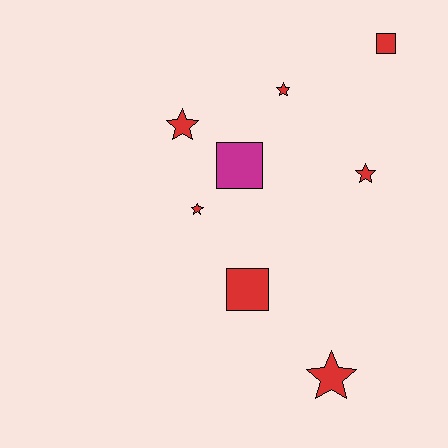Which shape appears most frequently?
Star, with 5 objects.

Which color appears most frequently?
Red, with 7 objects.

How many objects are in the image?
There are 8 objects.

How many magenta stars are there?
There are no magenta stars.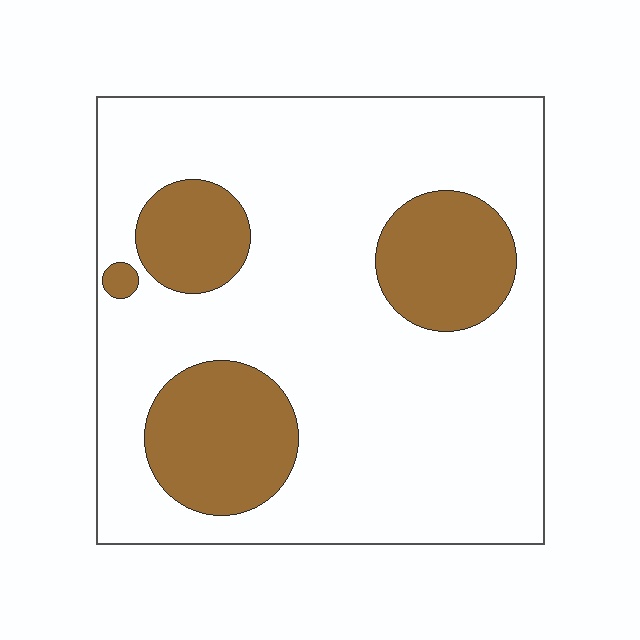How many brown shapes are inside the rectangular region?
4.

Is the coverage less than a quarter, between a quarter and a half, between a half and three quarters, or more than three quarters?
Less than a quarter.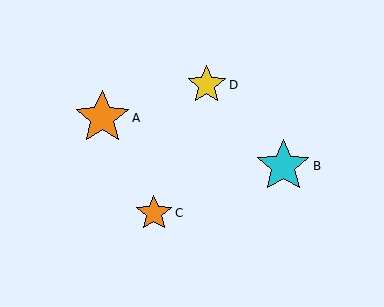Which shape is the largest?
The orange star (labeled A) is the largest.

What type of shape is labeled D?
Shape D is a yellow star.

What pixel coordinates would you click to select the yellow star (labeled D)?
Click at (207, 85) to select the yellow star D.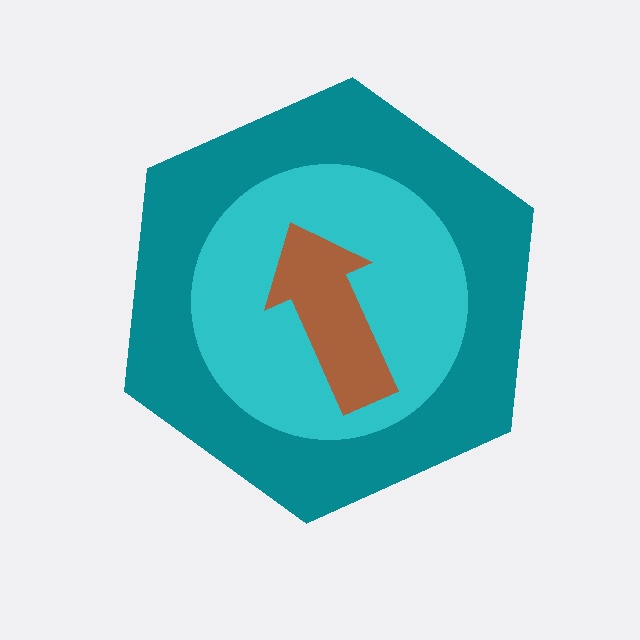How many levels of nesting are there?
3.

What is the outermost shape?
The teal hexagon.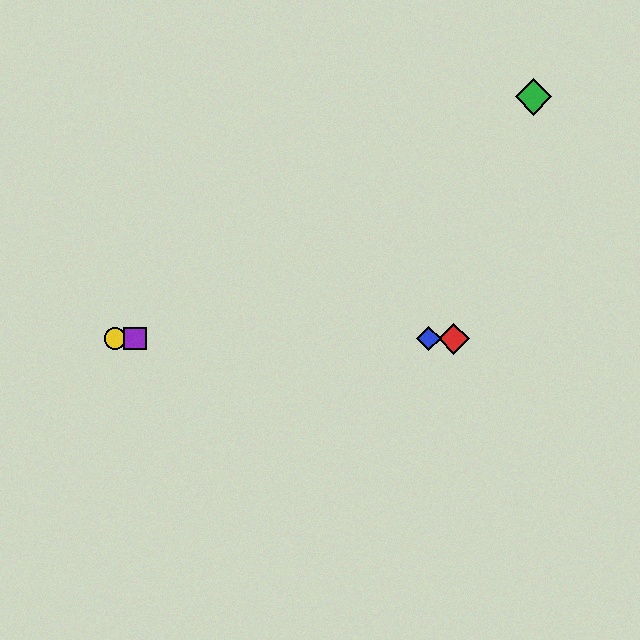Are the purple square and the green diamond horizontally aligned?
No, the purple square is at y≈339 and the green diamond is at y≈97.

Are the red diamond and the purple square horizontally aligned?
Yes, both are at y≈339.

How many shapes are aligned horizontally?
4 shapes (the red diamond, the blue diamond, the yellow circle, the purple square) are aligned horizontally.